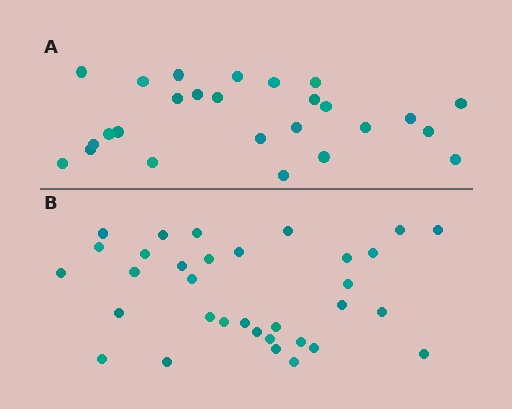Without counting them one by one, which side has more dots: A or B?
Region B (the bottom region) has more dots.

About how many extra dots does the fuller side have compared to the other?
Region B has roughly 8 or so more dots than region A.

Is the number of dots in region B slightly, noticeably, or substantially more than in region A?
Region B has noticeably more, but not dramatically so. The ratio is roughly 1.3 to 1.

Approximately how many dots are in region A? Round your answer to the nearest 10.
About 30 dots. (The exact count is 26, which rounds to 30.)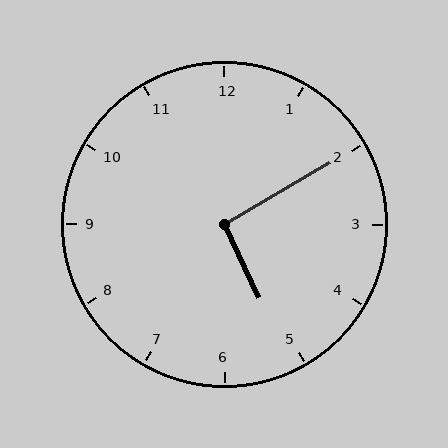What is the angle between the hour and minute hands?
Approximately 95 degrees.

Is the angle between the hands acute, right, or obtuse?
It is right.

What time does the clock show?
5:10.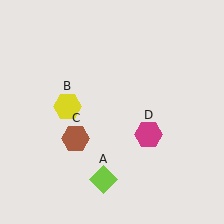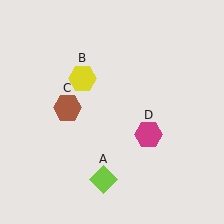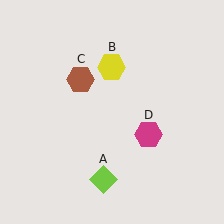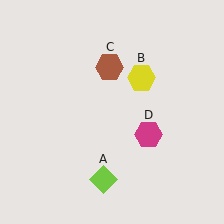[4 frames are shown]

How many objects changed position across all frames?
2 objects changed position: yellow hexagon (object B), brown hexagon (object C).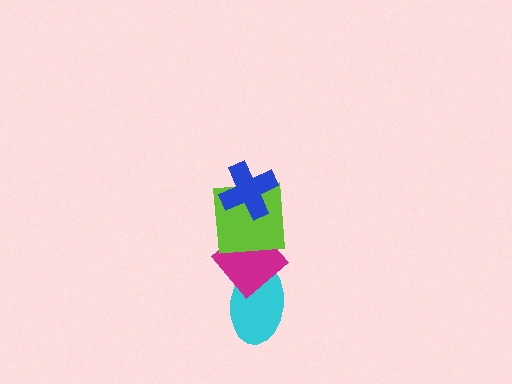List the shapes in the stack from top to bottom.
From top to bottom: the blue cross, the lime square, the magenta diamond, the cyan ellipse.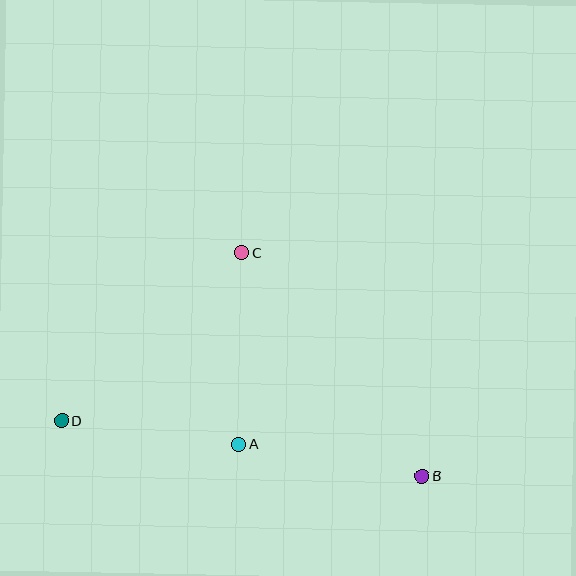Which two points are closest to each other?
Points A and D are closest to each other.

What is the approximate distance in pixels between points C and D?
The distance between C and D is approximately 246 pixels.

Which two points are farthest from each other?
Points B and D are farthest from each other.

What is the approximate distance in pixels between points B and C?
The distance between B and C is approximately 287 pixels.